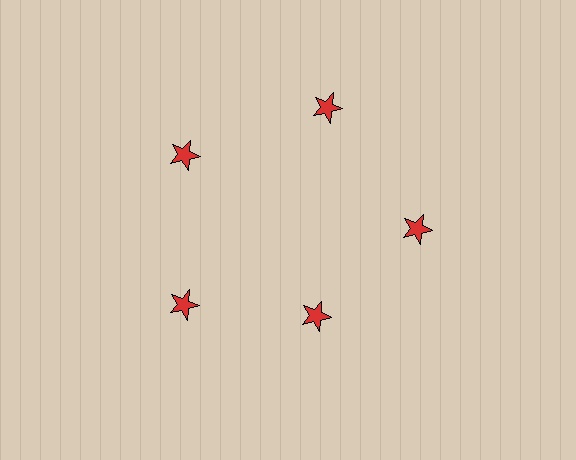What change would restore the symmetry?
The symmetry would be restored by moving it outward, back onto the ring so that all 5 stars sit at equal angles and equal distance from the center.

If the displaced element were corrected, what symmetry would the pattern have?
It would have 5-fold rotational symmetry — the pattern would map onto itself every 72 degrees.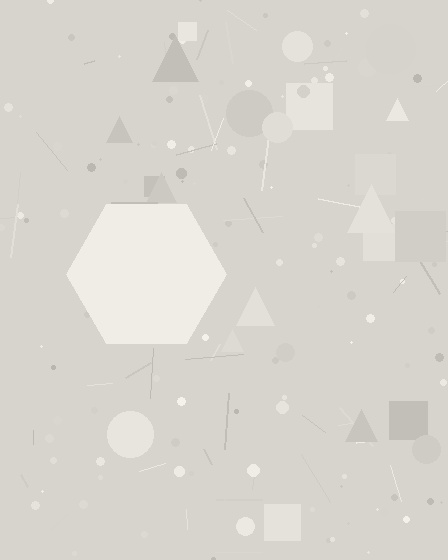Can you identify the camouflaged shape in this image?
The camouflaged shape is a hexagon.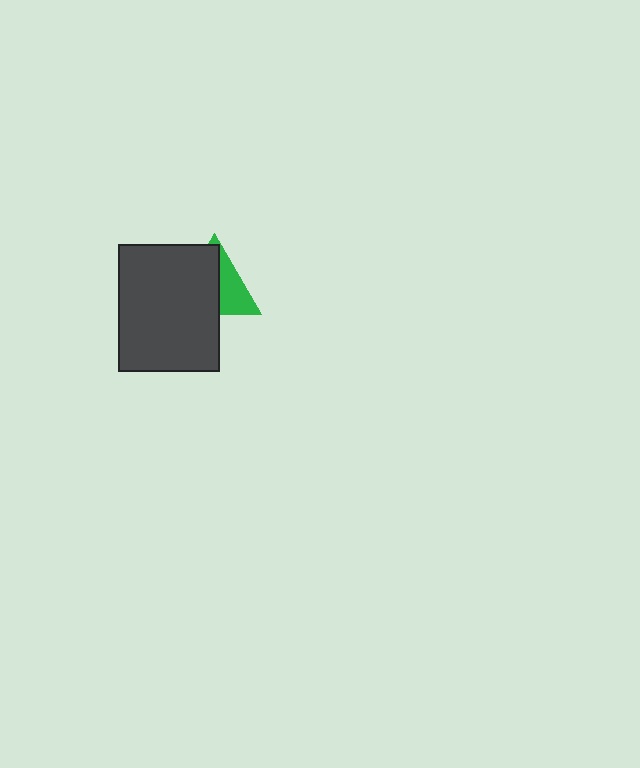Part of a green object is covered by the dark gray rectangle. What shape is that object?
It is a triangle.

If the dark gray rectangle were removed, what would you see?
You would see the complete green triangle.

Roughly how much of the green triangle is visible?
A small part of it is visible (roughly 42%).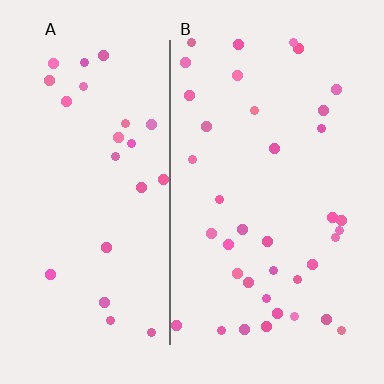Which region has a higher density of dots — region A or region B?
B (the right).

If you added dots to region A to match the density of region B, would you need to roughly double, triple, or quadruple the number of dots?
Approximately double.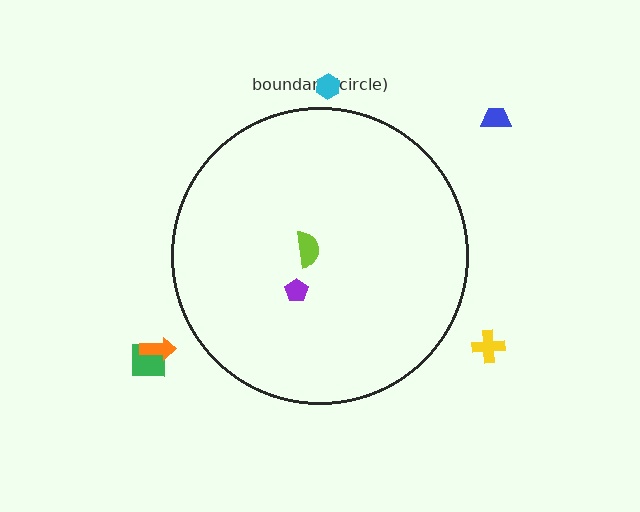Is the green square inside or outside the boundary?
Outside.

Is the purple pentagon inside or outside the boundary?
Inside.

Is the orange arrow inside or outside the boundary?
Outside.